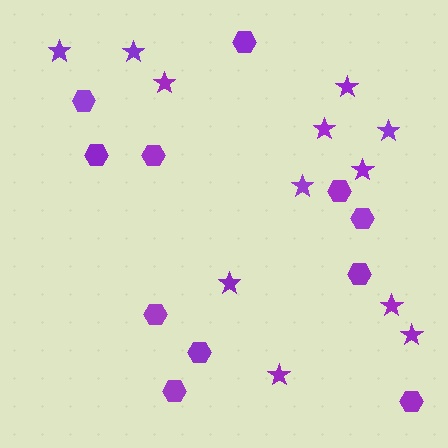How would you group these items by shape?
There are 2 groups: one group of stars (12) and one group of hexagons (11).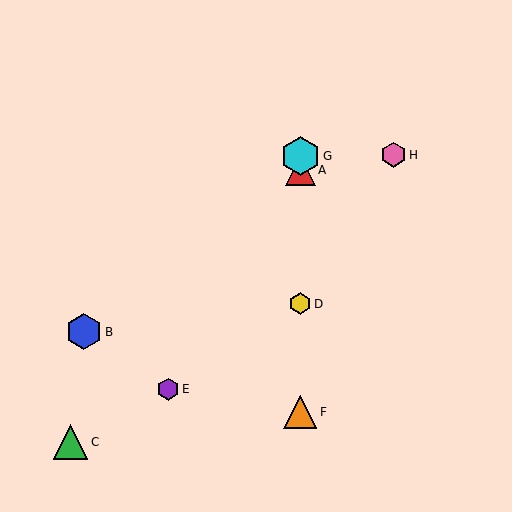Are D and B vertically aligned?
No, D is at x≈300 and B is at x≈84.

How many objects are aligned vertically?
4 objects (A, D, F, G) are aligned vertically.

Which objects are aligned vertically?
Objects A, D, F, G are aligned vertically.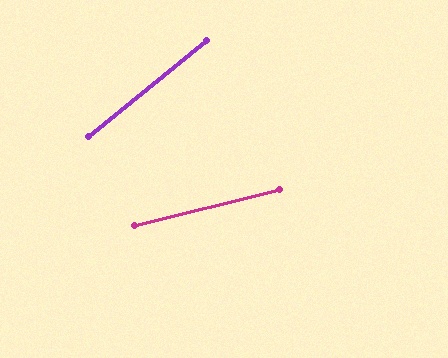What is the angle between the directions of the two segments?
Approximately 26 degrees.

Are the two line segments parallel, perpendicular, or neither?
Neither parallel nor perpendicular — they differ by about 26°.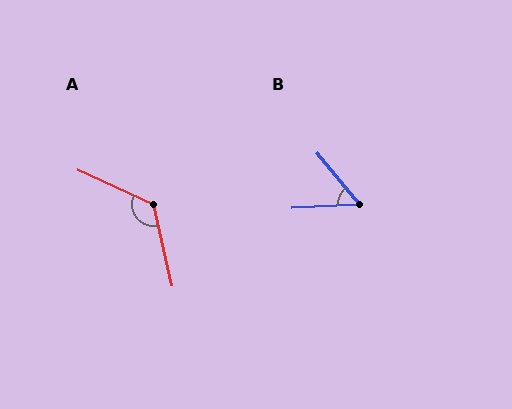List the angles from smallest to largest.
B (53°), A (128°).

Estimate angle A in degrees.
Approximately 128 degrees.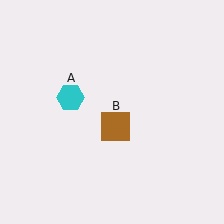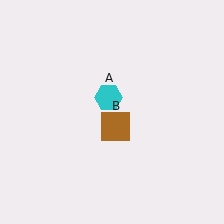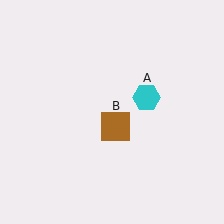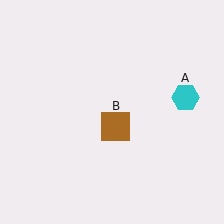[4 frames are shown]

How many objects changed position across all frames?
1 object changed position: cyan hexagon (object A).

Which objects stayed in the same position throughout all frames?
Brown square (object B) remained stationary.